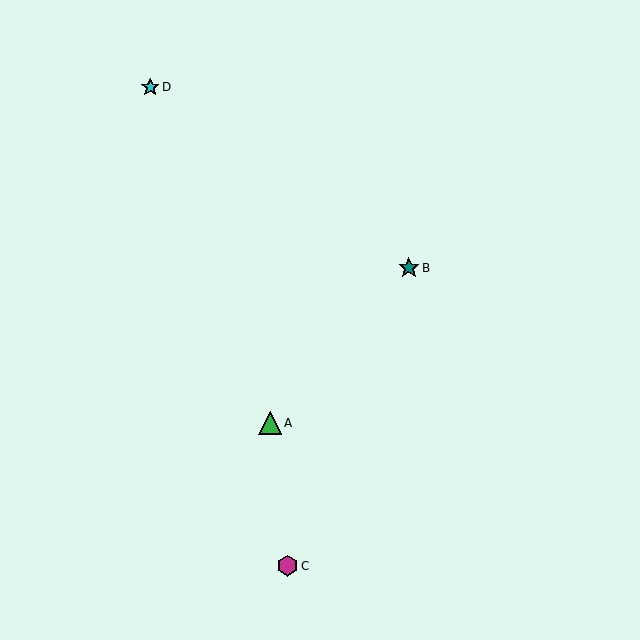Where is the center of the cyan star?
The center of the cyan star is at (150, 87).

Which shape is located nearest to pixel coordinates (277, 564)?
The magenta hexagon (labeled C) at (288, 566) is nearest to that location.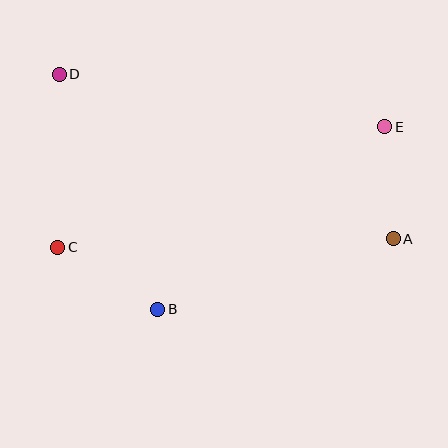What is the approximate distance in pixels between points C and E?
The distance between C and E is approximately 348 pixels.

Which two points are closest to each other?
Points A and E are closest to each other.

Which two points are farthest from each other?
Points A and D are farthest from each other.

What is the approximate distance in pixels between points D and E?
The distance between D and E is approximately 330 pixels.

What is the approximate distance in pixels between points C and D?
The distance between C and D is approximately 173 pixels.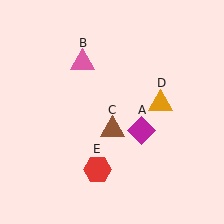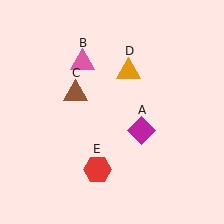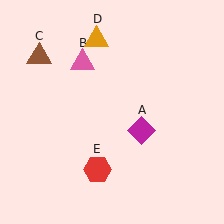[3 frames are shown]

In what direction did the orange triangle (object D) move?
The orange triangle (object D) moved up and to the left.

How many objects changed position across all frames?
2 objects changed position: brown triangle (object C), orange triangle (object D).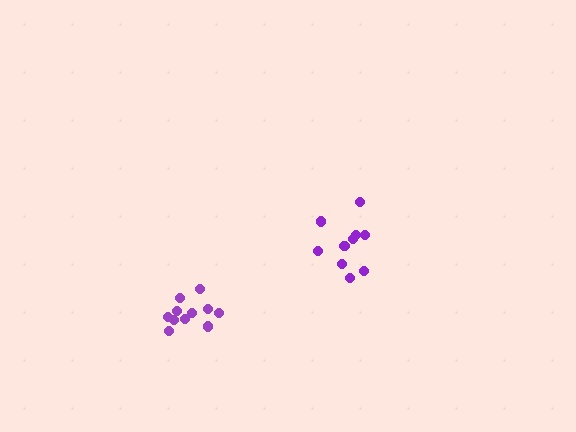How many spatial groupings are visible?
There are 2 spatial groupings.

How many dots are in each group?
Group 1: 11 dots, Group 2: 10 dots (21 total).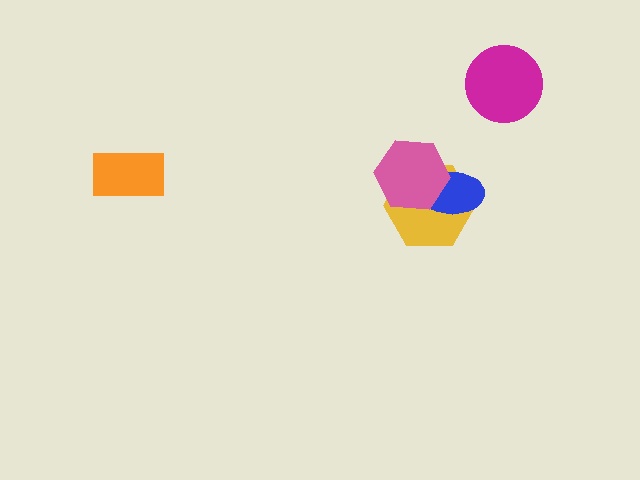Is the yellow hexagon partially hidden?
Yes, it is partially covered by another shape.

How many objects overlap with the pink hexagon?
2 objects overlap with the pink hexagon.